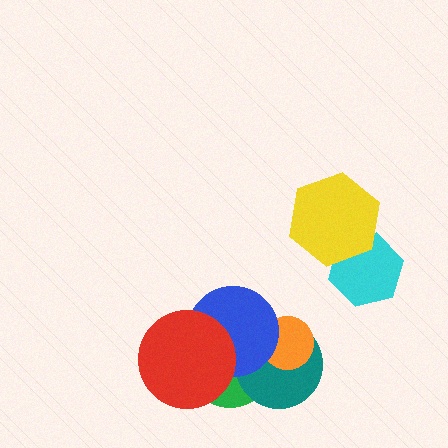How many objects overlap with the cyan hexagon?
1 object overlaps with the cyan hexagon.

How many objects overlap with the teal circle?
3 objects overlap with the teal circle.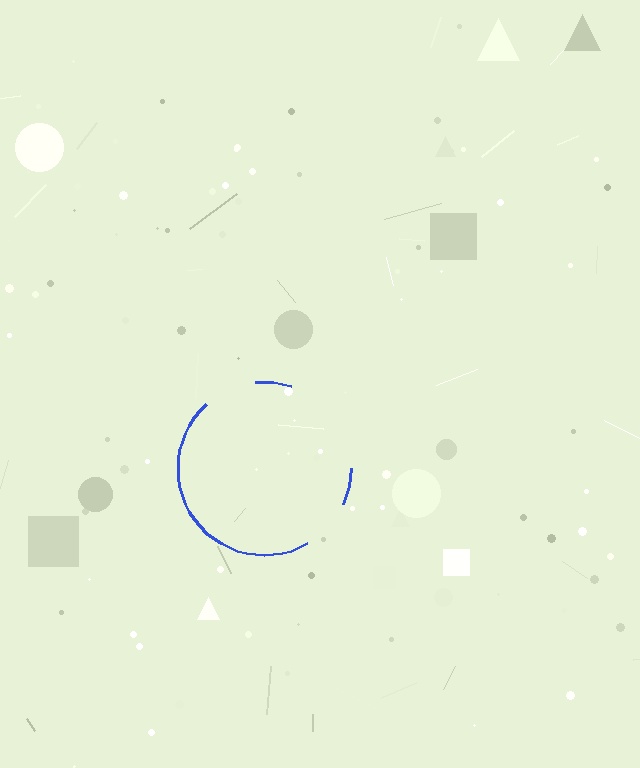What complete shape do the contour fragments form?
The contour fragments form a circle.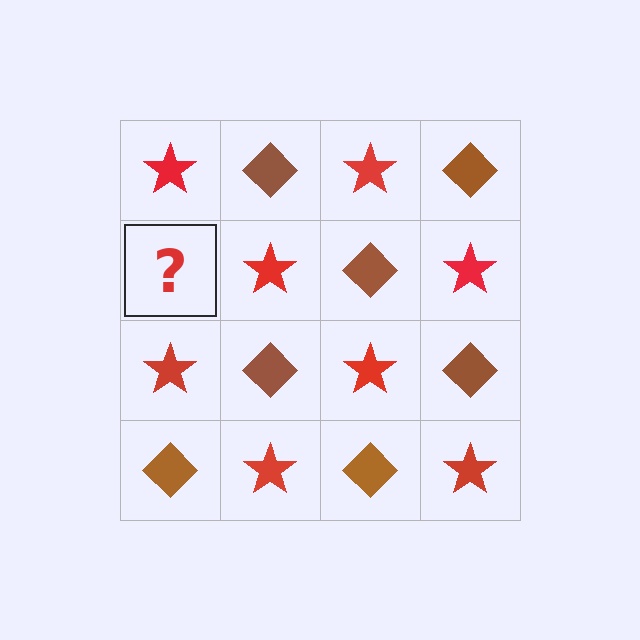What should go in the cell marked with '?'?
The missing cell should contain a brown diamond.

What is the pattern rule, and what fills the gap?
The rule is that it alternates red star and brown diamond in a checkerboard pattern. The gap should be filled with a brown diamond.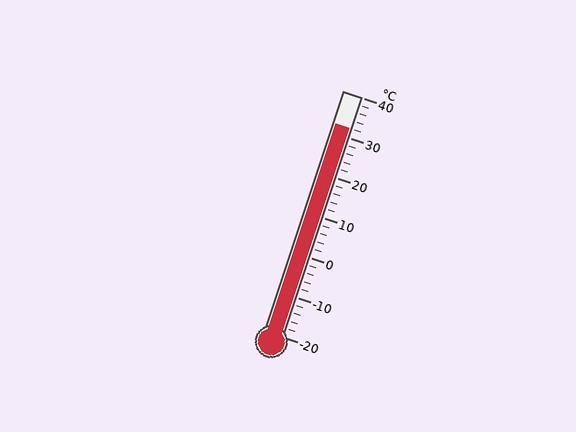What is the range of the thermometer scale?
The thermometer scale ranges from -20°C to 40°C.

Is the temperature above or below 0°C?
The temperature is above 0°C.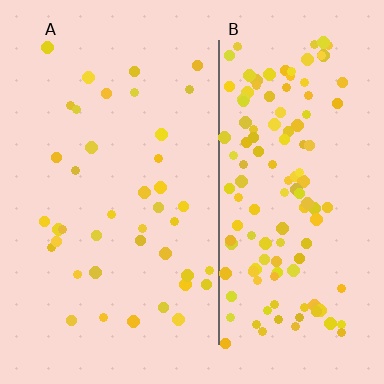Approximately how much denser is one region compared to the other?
Approximately 3.4× — region B over region A.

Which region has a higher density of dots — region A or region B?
B (the right).